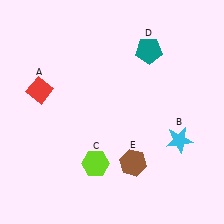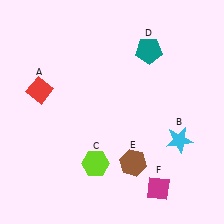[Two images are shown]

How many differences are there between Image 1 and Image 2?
There is 1 difference between the two images.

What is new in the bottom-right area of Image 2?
A magenta diamond (F) was added in the bottom-right area of Image 2.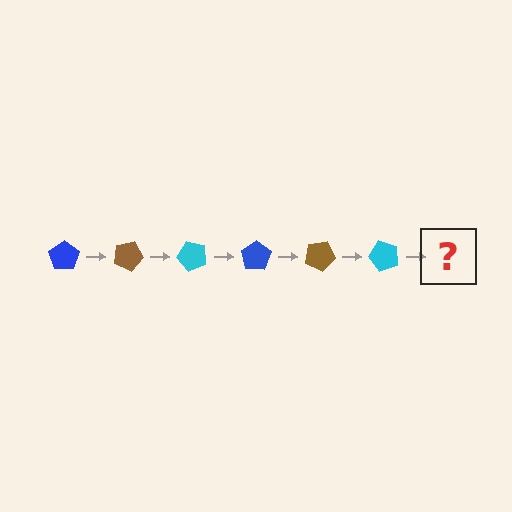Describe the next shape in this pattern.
It should be a blue pentagon, rotated 150 degrees from the start.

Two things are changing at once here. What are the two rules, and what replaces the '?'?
The two rules are that it rotates 25 degrees each step and the color cycles through blue, brown, and cyan. The '?' should be a blue pentagon, rotated 150 degrees from the start.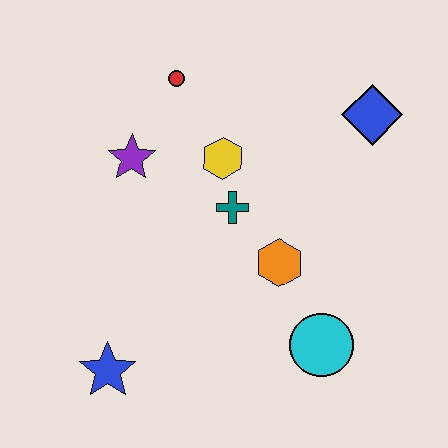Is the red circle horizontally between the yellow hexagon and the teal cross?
No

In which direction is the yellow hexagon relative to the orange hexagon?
The yellow hexagon is above the orange hexagon.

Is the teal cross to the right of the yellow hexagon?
Yes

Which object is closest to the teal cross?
The yellow hexagon is closest to the teal cross.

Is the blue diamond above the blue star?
Yes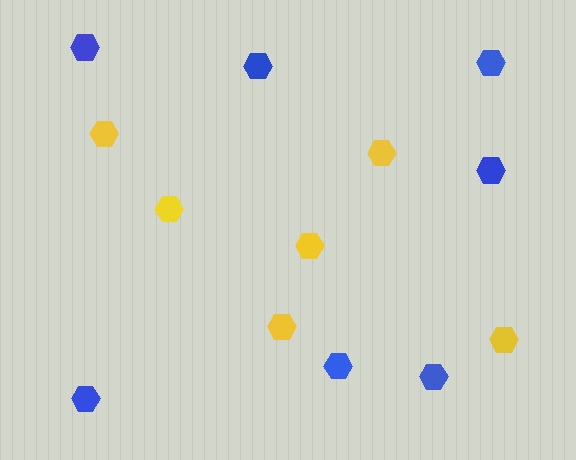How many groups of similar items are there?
There are 2 groups: one group of yellow hexagons (6) and one group of blue hexagons (7).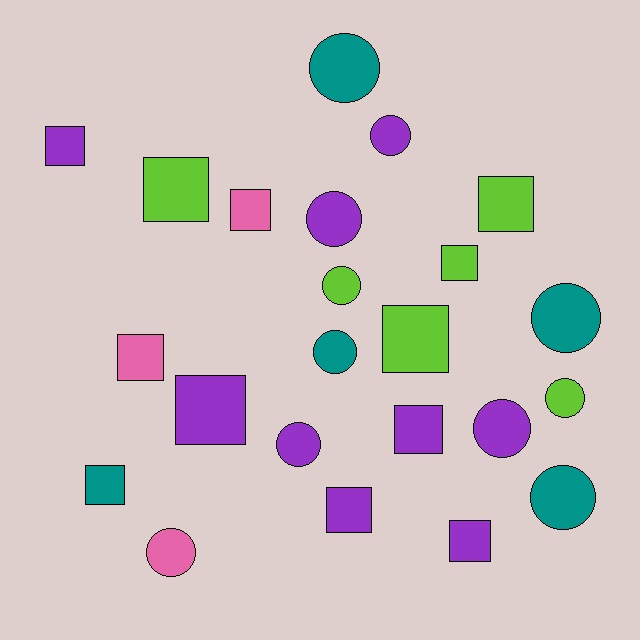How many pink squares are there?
There are 2 pink squares.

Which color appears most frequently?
Purple, with 9 objects.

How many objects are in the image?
There are 23 objects.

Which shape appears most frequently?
Square, with 12 objects.